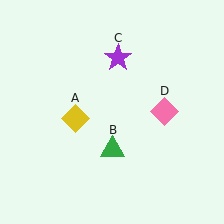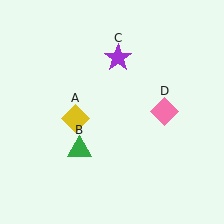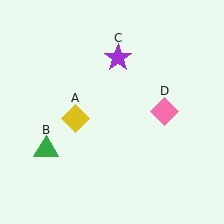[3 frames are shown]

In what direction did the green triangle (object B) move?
The green triangle (object B) moved left.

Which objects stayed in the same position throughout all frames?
Yellow diamond (object A) and purple star (object C) and pink diamond (object D) remained stationary.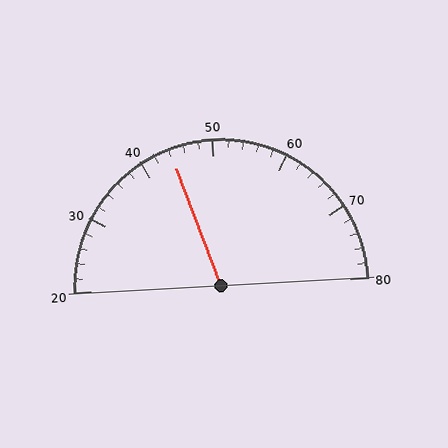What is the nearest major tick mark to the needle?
The nearest major tick mark is 40.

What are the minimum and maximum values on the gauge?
The gauge ranges from 20 to 80.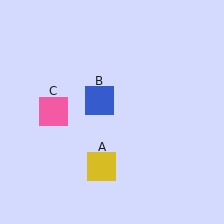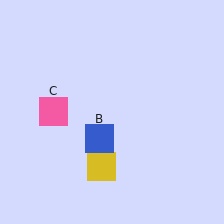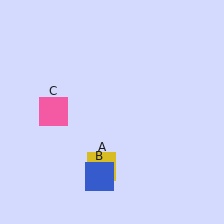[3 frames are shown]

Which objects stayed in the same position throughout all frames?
Yellow square (object A) and pink square (object C) remained stationary.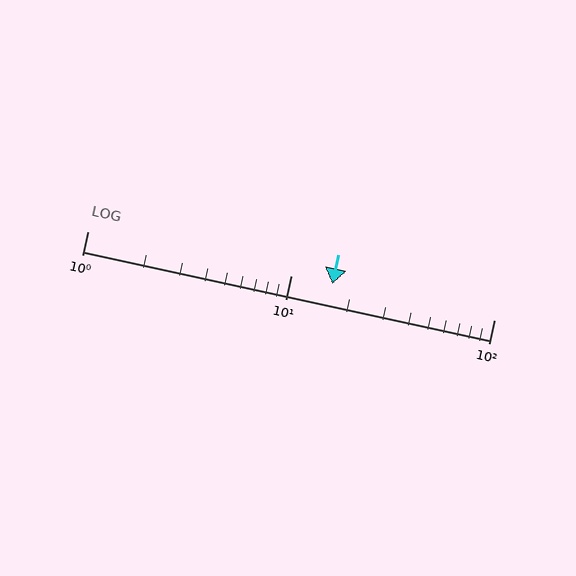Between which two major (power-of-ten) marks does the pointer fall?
The pointer is between 10 and 100.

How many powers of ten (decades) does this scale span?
The scale spans 2 decades, from 1 to 100.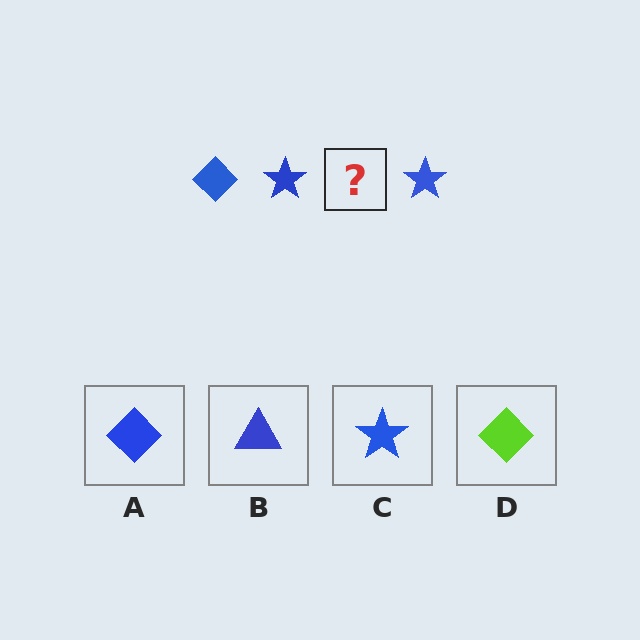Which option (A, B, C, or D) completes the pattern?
A.